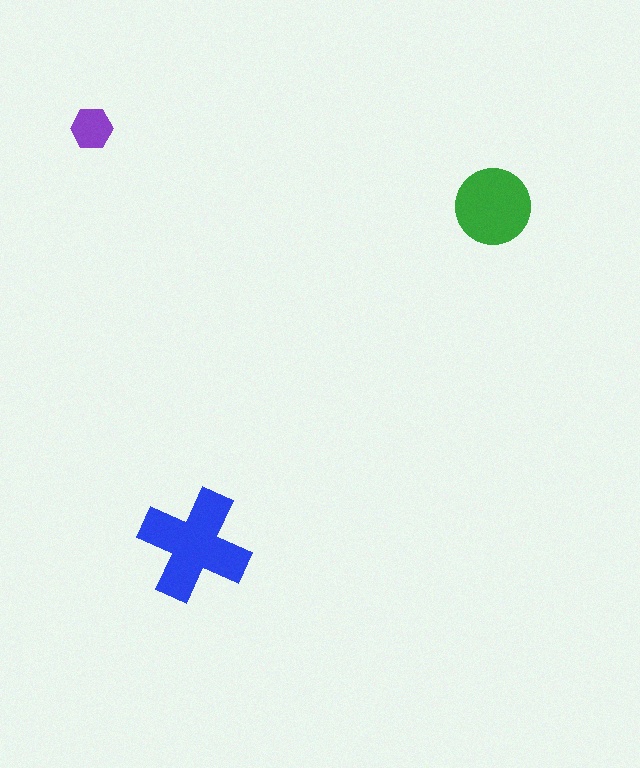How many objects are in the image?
There are 3 objects in the image.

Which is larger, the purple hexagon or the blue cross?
The blue cross.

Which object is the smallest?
The purple hexagon.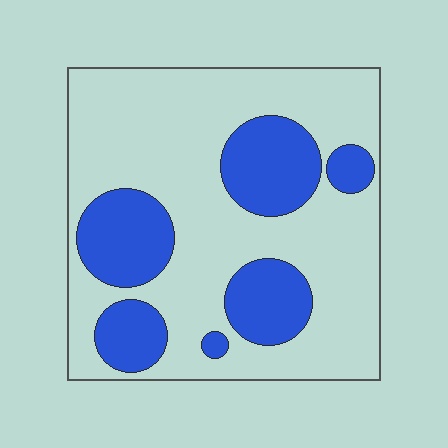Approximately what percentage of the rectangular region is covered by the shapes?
Approximately 30%.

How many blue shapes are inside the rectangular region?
6.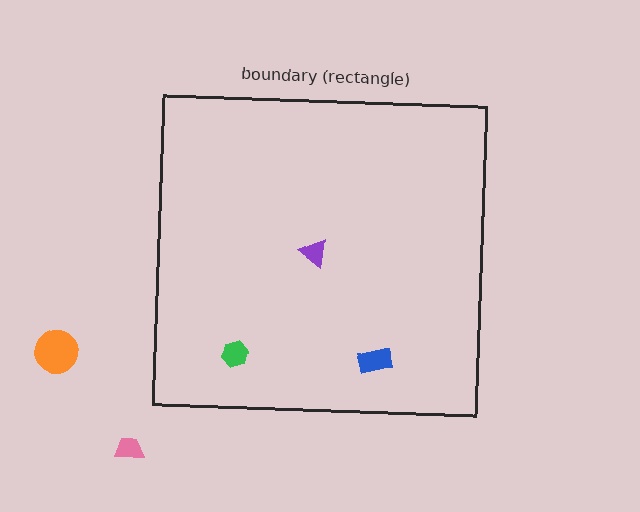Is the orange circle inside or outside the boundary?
Outside.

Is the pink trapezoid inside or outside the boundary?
Outside.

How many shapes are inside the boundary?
3 inside, 2 outside.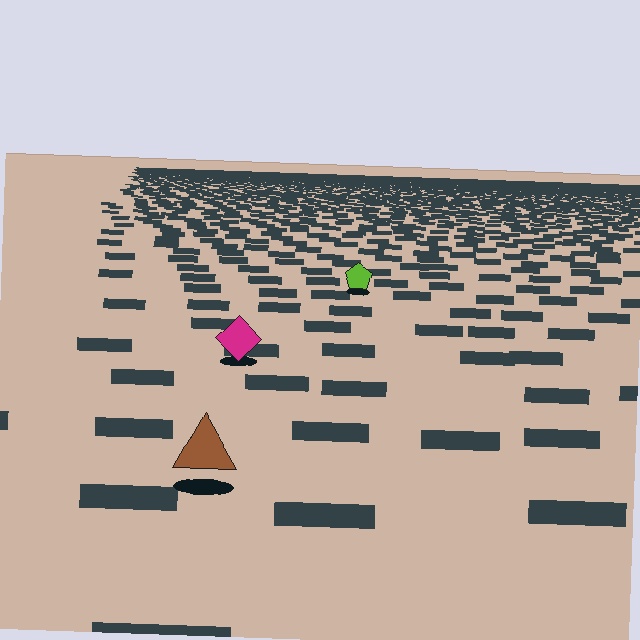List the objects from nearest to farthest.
From nearest to farthest: the brown triangle, the magenta diamond, the lime pentagon.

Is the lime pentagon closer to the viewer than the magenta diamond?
No. The magenta diamond is closer — you can tell from the texture gradient: the ground texture is coarser near it.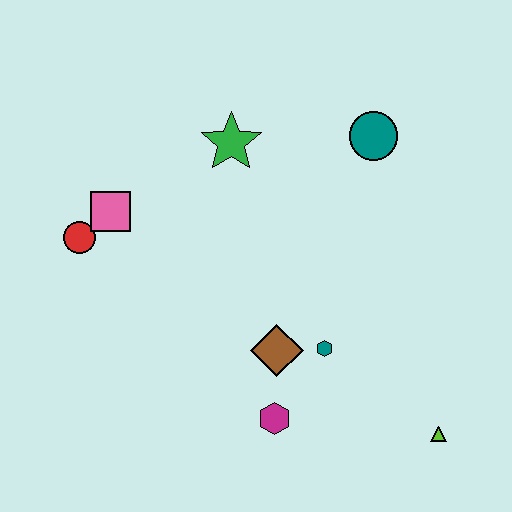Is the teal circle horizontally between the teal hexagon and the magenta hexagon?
No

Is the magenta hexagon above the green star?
No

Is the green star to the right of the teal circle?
No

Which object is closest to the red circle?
The pink square is closest to the red circle.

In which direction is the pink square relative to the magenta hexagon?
The pink square is above the magenta hexagon.